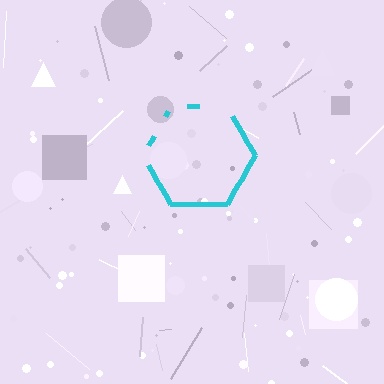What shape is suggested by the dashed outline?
The dashed outline suggests a hexagon.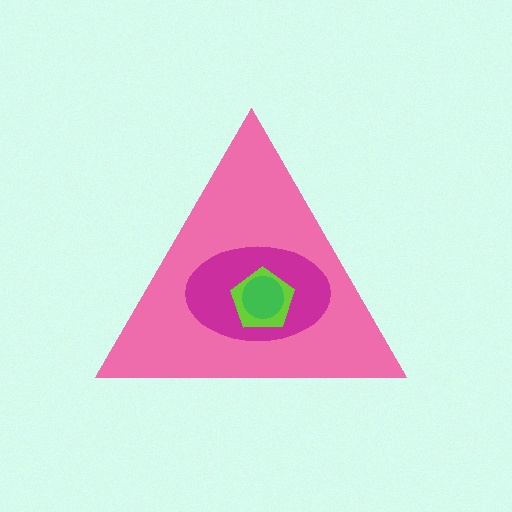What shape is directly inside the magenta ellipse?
The lime pentagon.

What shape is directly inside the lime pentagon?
The green circle.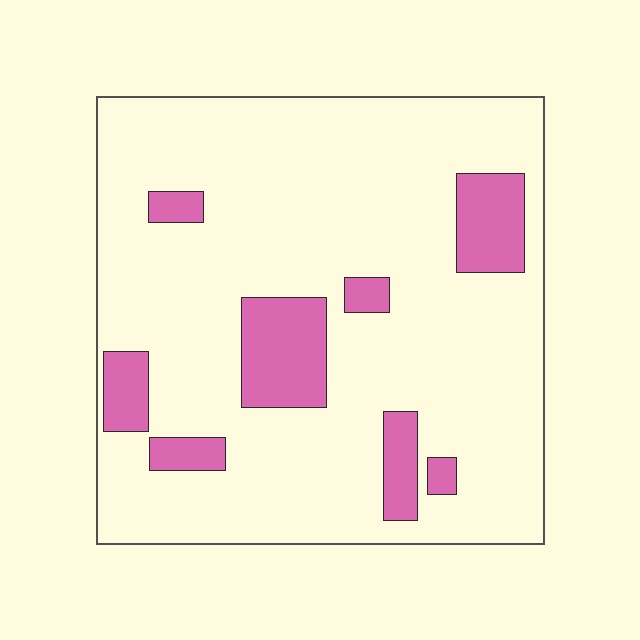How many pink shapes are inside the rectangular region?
8.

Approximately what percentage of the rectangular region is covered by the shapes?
Approximately 15%.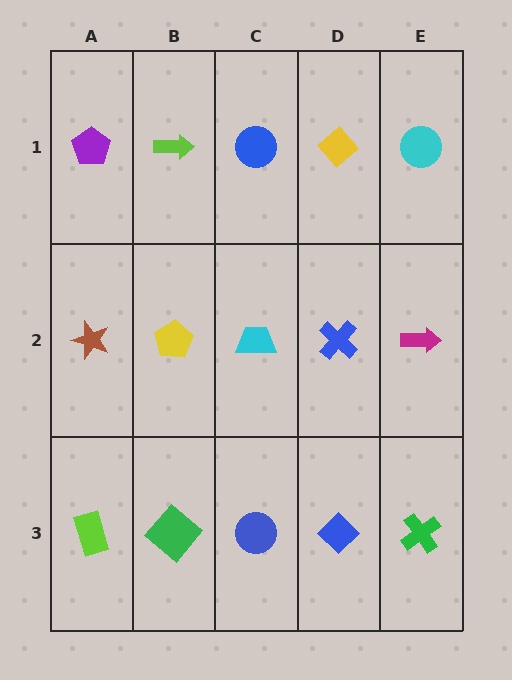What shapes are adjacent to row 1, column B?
A yellow pentagon (row 2, column B), a purple pentagon (row 1, column A), a blue circle (row 1, column C).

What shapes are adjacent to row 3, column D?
A blue cross (row 2, column D), a blue circle (row 3, column C), a green cross (row 3, column E).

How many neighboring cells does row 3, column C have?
3.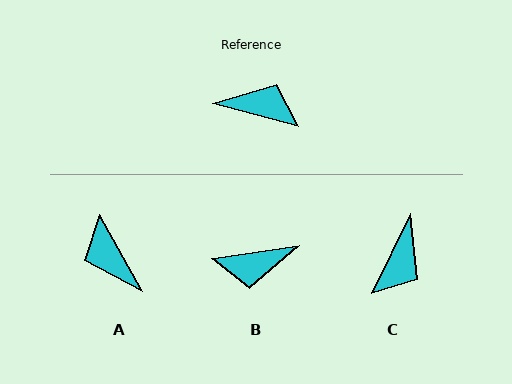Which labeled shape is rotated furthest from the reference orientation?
B, about 156 degrees away.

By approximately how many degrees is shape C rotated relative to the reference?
Approximately 101 degrees clockwise.